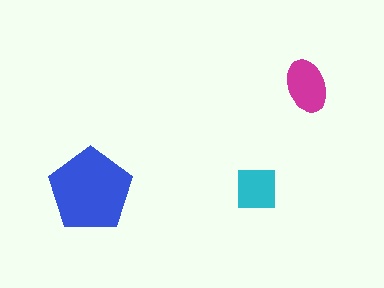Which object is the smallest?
The cyan square.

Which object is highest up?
The magenta ellipse is topmost.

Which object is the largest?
The blue pentagon.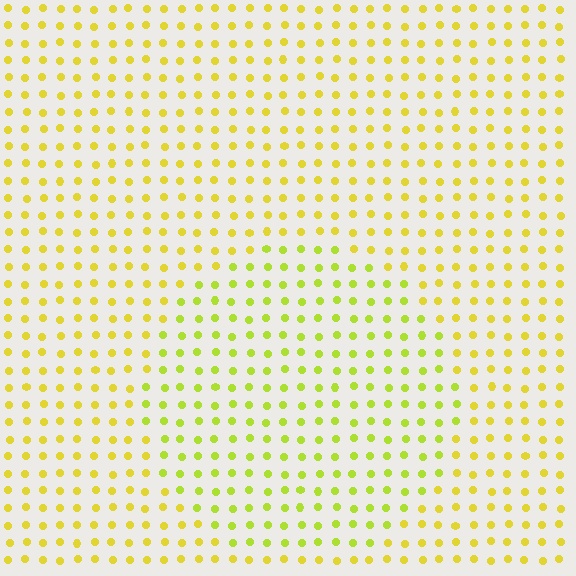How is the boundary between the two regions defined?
The boundary is defined purely by a slight shift in hue (about 22 degrees). Spacing, size, and orientation are identical on both sides.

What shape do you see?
I see a circle.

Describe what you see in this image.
The image is filled with small yellow elements in a uniform arrangement. A circle-shaped region is visible where the elements are tinted to a slightly different hue, forming a subtle color boundary.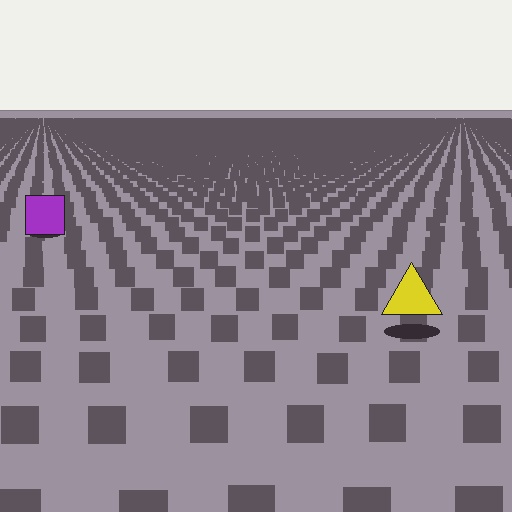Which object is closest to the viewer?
The yellow triangle is closest. The texture marks near it are larger and more spread out.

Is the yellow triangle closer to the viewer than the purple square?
Yes. The yellow triangle is closer — you can tell from the texture gradient: the ground texture is coarser near it.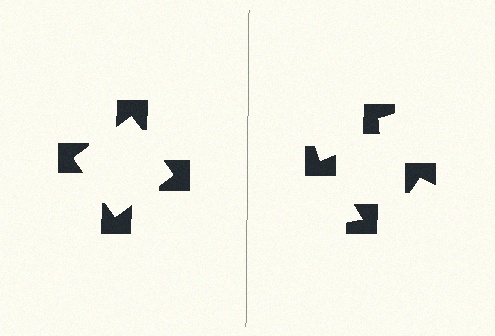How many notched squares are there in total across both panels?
8 — 4 on each side.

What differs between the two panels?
The notched squares are positioned identically on both sides; only the wedge orientations differ. On the left they align to a square; on the right they are misaligned.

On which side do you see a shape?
An illusory square appears on the left side. On the right side the wedge cuts are rotated, so no coherent shape forms.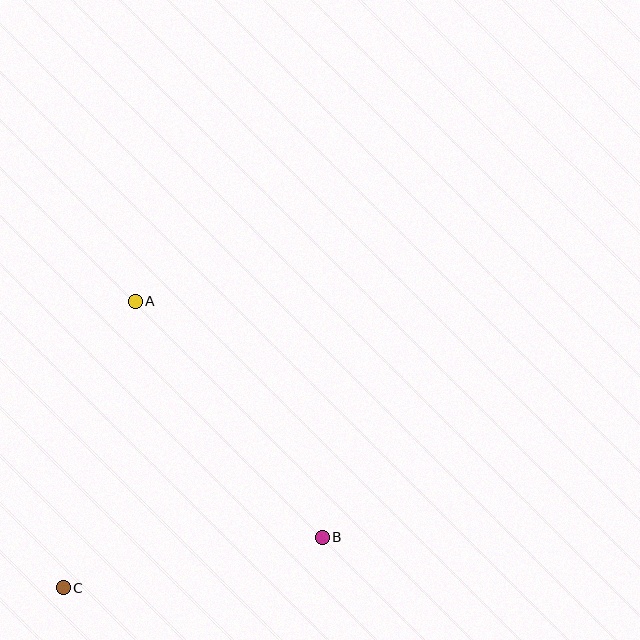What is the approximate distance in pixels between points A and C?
The distance between A and C is approximately 296 pixels.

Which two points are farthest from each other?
Points A and B are farthest from each other.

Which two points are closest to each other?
Points B and C are closest to each other.